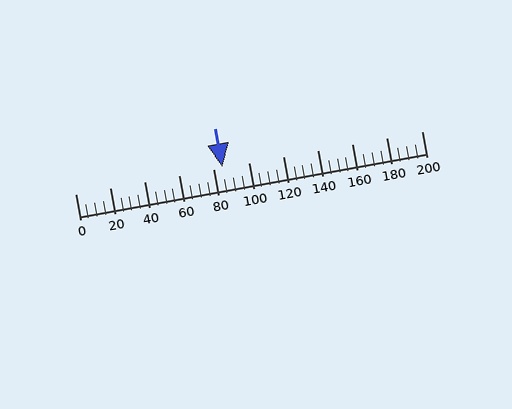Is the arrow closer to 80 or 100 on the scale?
The arrow is closer to 80.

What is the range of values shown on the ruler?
The ruler shows values from 0 to 200.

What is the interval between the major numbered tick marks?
The major tick marks are spaced 20 units apart.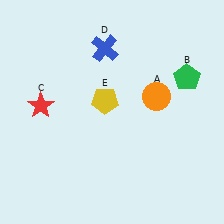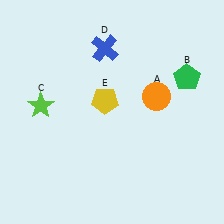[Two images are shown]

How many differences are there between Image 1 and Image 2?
There is 1 difference between the two images.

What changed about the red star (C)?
In Image 1, C is red. In Image 2, it changed to lime.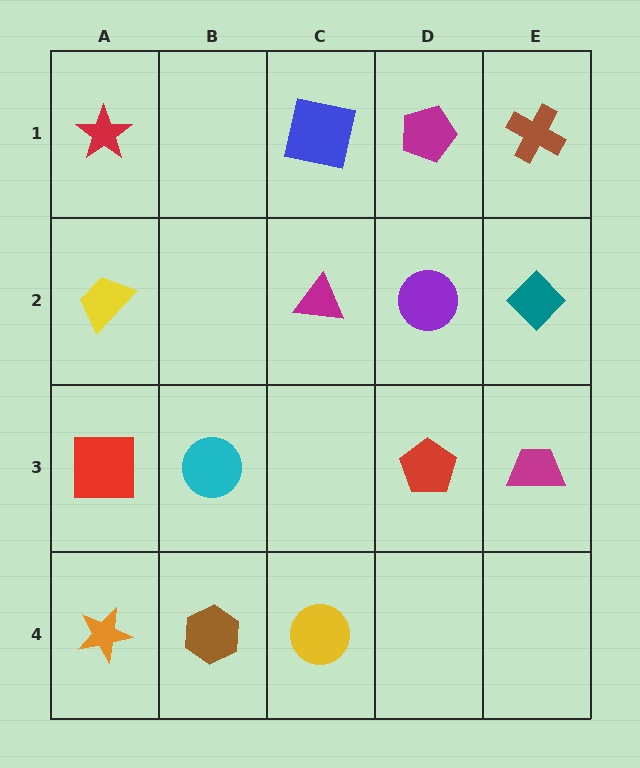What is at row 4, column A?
An orange star.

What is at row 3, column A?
A red square.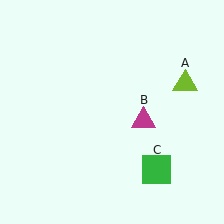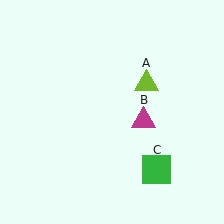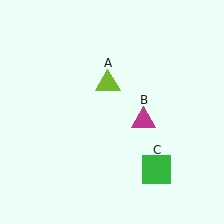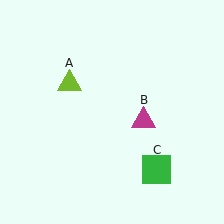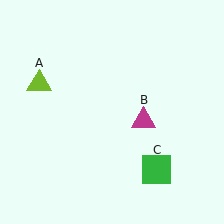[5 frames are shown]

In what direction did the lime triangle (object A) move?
The lime triangle (object A) moved left.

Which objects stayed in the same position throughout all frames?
Magenta triangle (object B) and green square (object C) remained stationary.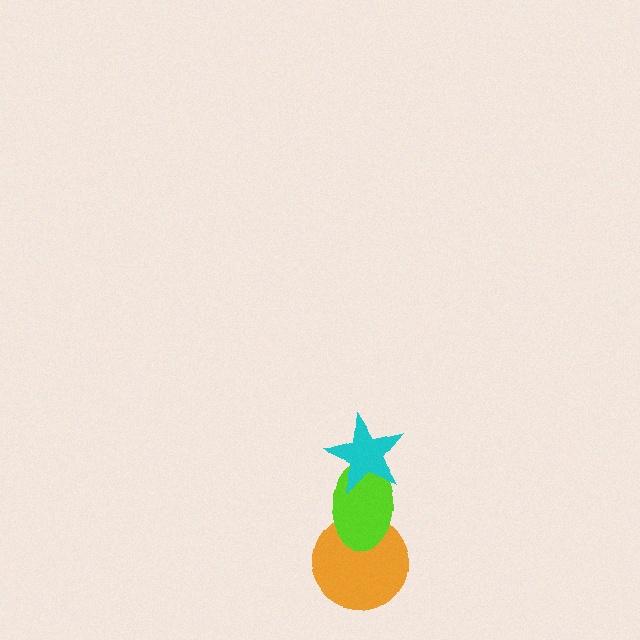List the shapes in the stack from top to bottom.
From top to bottom: the cyan star, the lime ellipse, the orange circle.